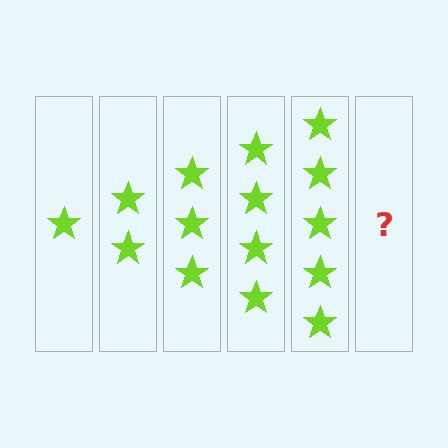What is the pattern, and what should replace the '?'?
The pattern is that each step adds one more star. The '?' should be 6 stars.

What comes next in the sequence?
The next element should be 6 stars.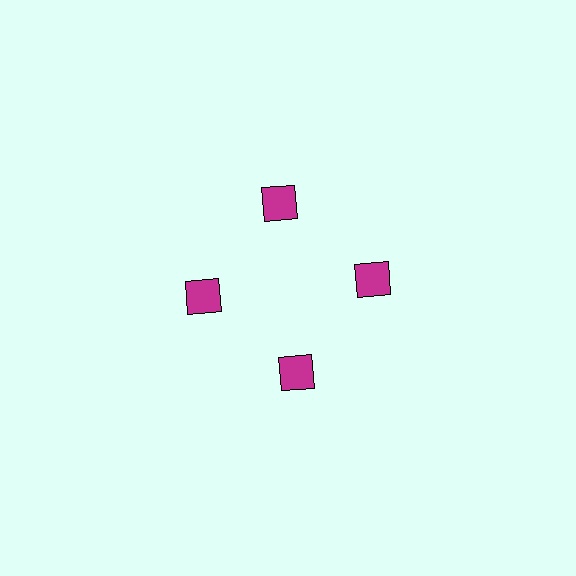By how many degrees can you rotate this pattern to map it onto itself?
The pattern maps onto itself every 90 degrees of rotation.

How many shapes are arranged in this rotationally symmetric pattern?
There are 4 shapes, arranged in 4 groups of 1.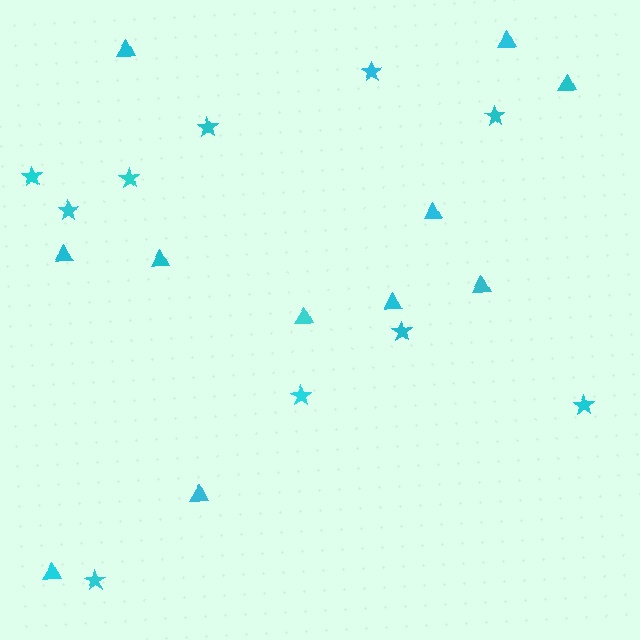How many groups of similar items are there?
There are 2 groups: one group of stars (10) and one group of triangles (11).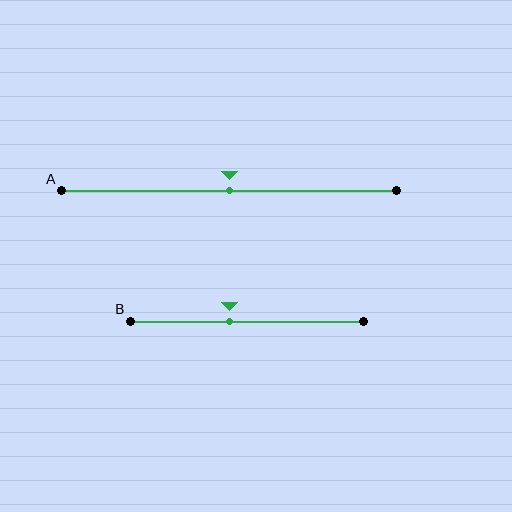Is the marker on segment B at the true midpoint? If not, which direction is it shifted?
No, the marker on segment B is shifted to the left by about 7% of the segment length.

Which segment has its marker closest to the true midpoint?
Segment A has its marker closest to the true midpoint.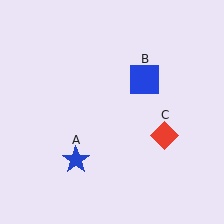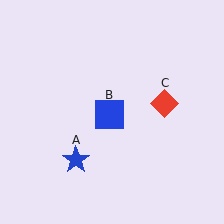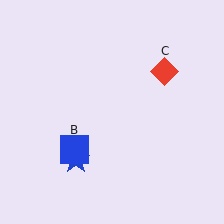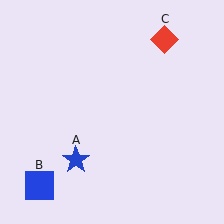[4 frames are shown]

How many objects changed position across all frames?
2 objects changed position: blue square (object B), red diamond (object C).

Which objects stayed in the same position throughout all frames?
Blue star (object A) remained stationary.